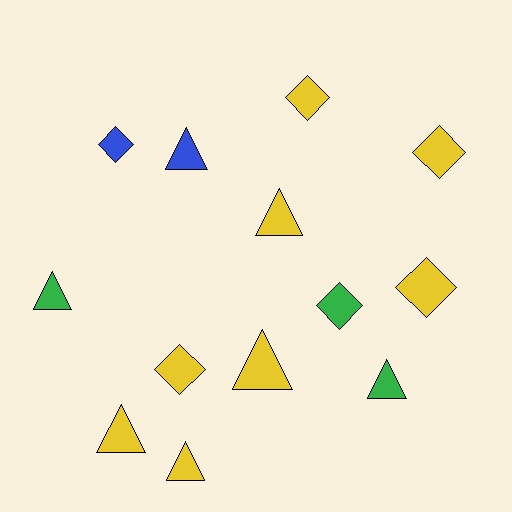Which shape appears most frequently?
Triangle, with 7 objects.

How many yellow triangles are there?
There are 4 yellow triangles.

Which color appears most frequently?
Yellow, with 8 objects.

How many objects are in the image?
There are 13 objects.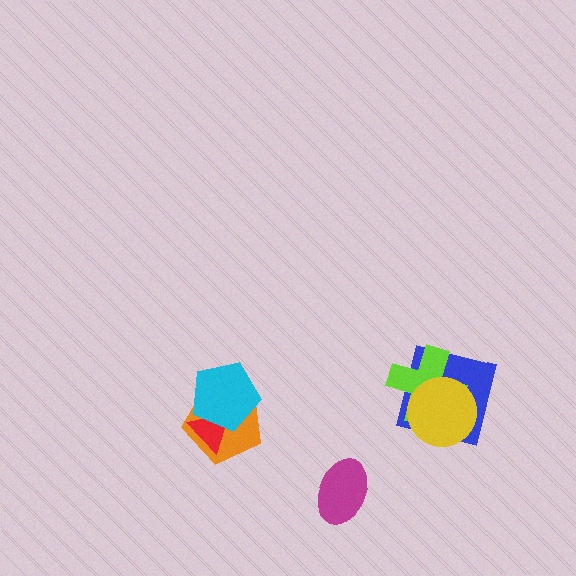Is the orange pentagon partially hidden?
Yes, it is partially covered by another shape.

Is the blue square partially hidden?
Yes, it is partially covered by another shape.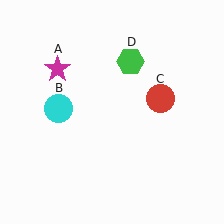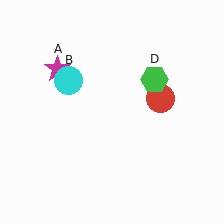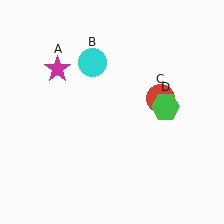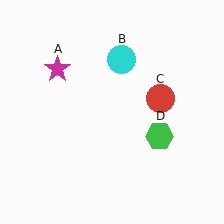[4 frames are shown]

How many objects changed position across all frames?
2 objects changed position: cyan circle (object B), green hexagon (object D).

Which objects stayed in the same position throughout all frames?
Magenta star (object A) and red circle (object C) remained stationary.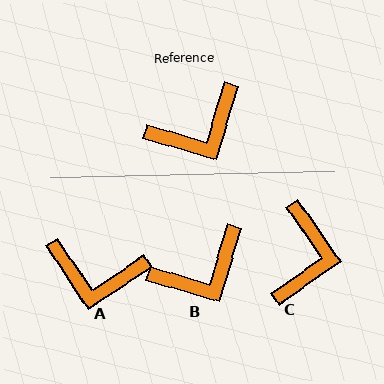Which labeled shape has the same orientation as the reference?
B.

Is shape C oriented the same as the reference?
No, it is off by about 51 degrees.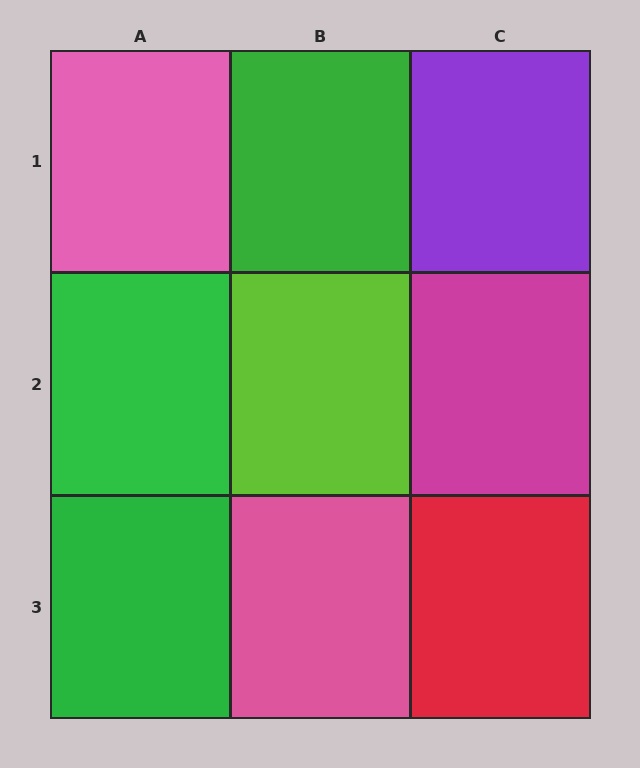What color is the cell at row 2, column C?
Magenta.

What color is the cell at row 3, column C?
Red.